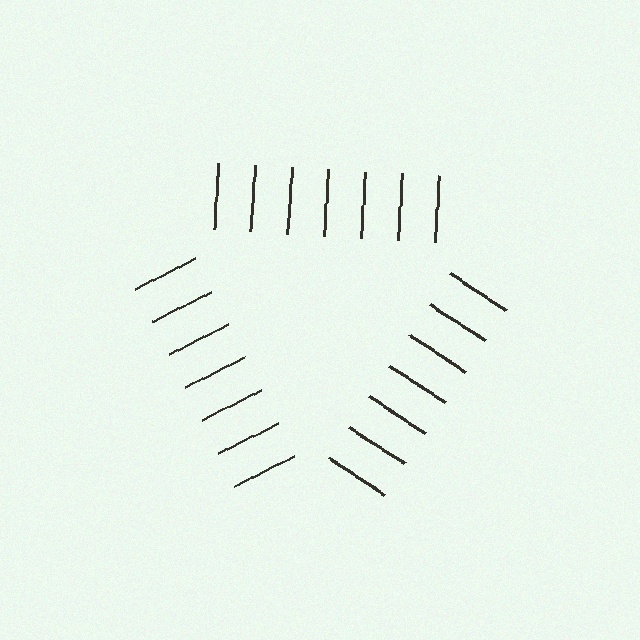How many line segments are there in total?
21 — 7 along each of the 3 edges.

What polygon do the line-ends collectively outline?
An illusory triangle — the line segments terminate on its edges but no continuous stroke is drawn.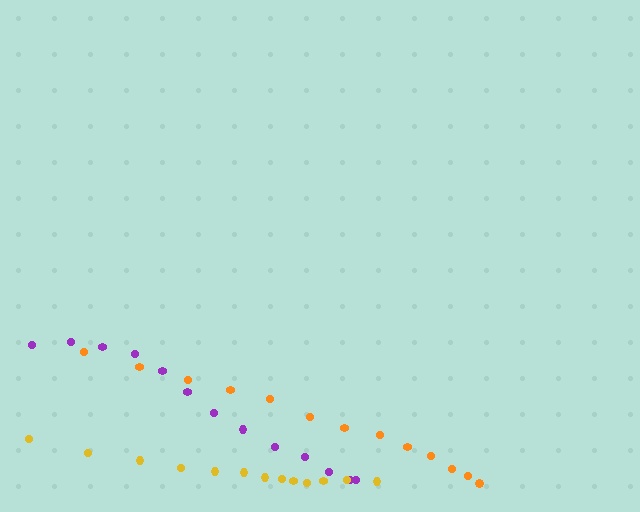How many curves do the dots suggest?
There are 3 distinct paths.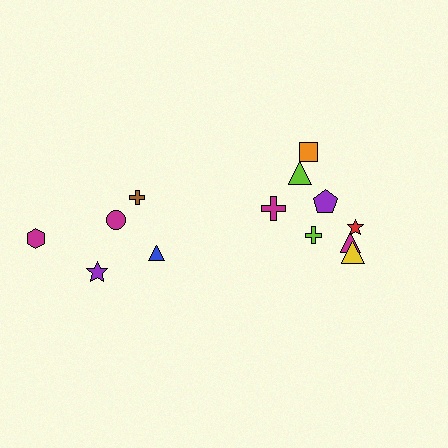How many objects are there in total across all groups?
There are 13 objects.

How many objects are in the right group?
There are 8 objects.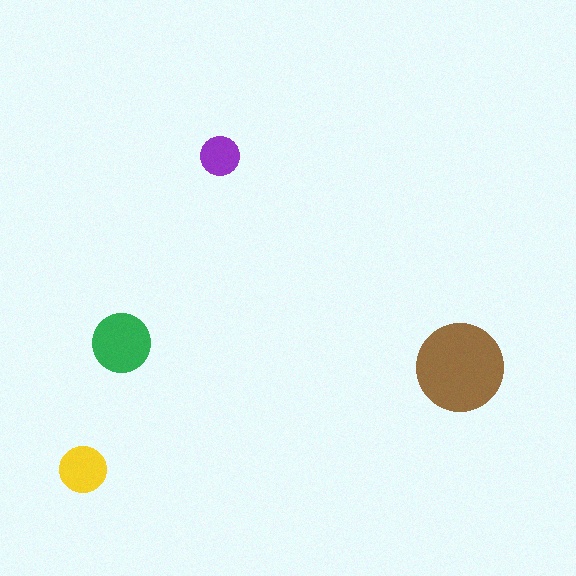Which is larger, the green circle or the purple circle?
The green one.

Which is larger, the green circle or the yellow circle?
The green one.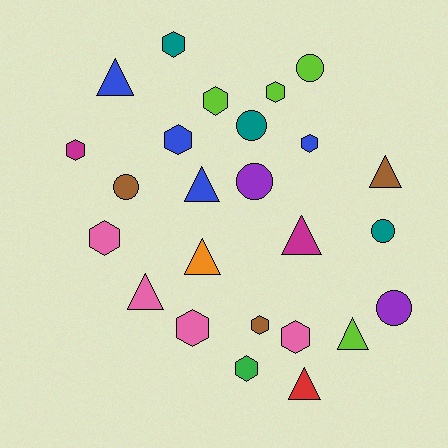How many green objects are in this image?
There is 1 green object.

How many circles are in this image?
There are 6 circles.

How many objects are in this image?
There are 25 objects.